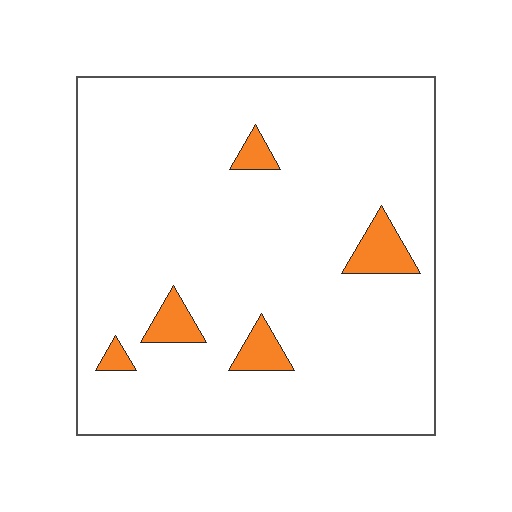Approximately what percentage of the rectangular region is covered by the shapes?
Approximately 5%.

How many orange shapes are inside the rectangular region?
5.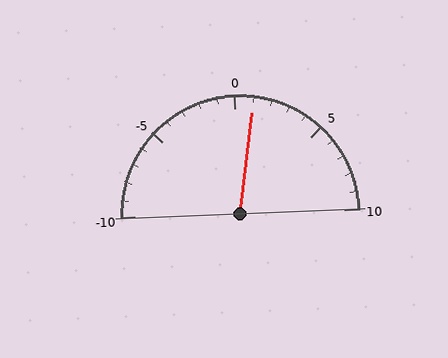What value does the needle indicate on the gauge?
The needle indicates approximately 1.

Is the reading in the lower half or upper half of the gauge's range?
The reading is in the upper half of the range (-10 to 10).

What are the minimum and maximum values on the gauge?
The gauge ranges from -10 to 10.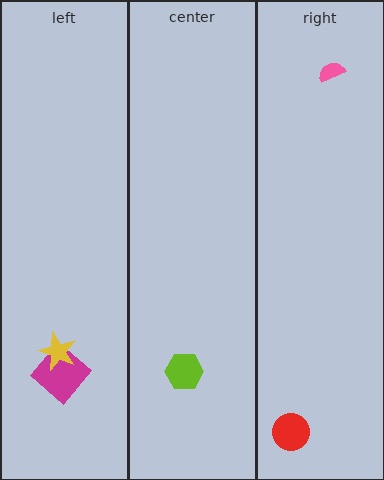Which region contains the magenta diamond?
The left region.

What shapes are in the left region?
The magenta diamond, the yellow star.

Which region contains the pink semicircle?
The right region.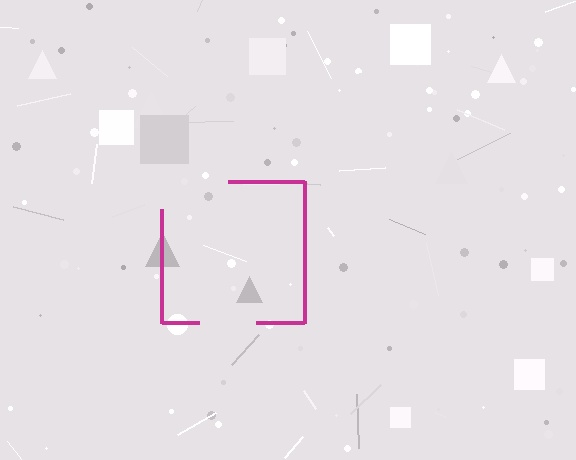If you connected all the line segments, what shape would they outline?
They would outline a square.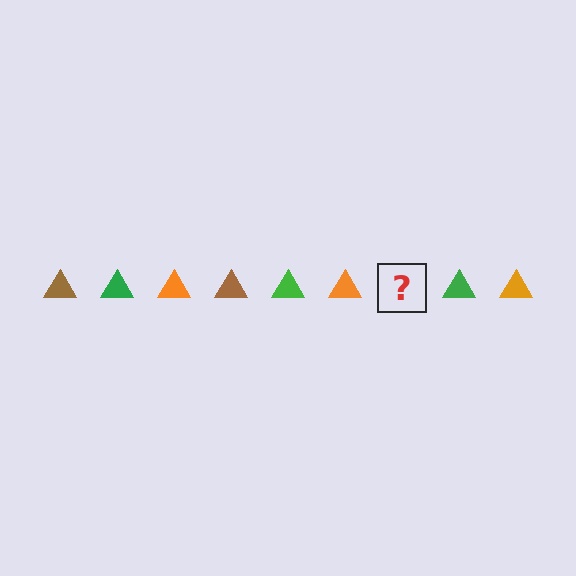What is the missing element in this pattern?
The missing element is a brown triangle.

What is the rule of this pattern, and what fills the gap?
The rule is that the pattern cycles through brown, green, orange triangles. The gap should be filled with a brown triangle.